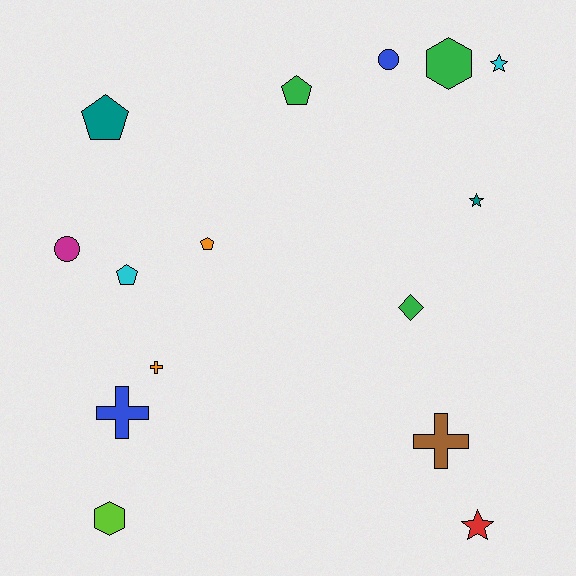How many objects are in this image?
There are 15 objects.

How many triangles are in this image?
There are no triangles.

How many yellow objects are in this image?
There are no yellow objects.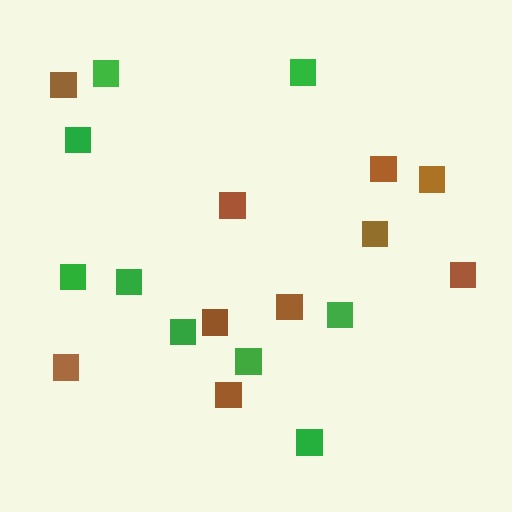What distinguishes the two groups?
There are 2 groups: one group of brown squares (10) and one group of green squares (9).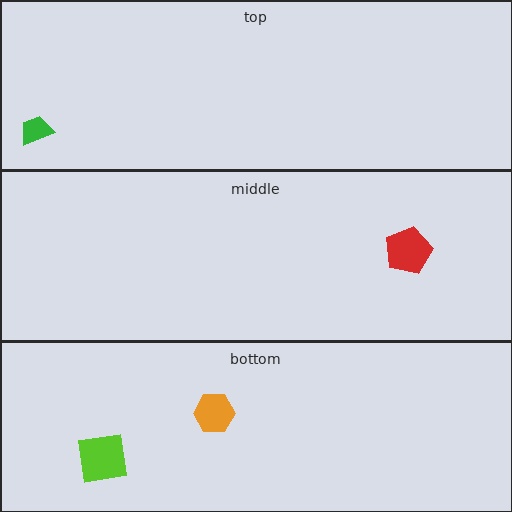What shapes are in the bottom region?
The lime square, the orange hexagon.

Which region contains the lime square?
The bottom region.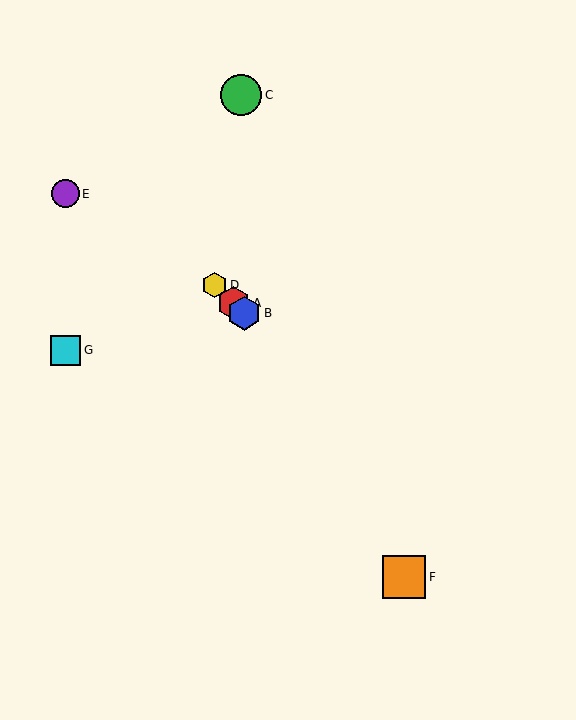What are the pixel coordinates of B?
Object B is at (244, 313).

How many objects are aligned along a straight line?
3 objects (A, B, D) are aligned along a straight line.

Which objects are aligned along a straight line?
Objects A, B, D are aligned along a straight line.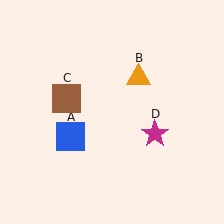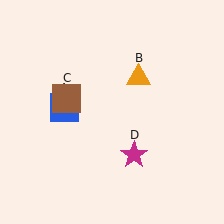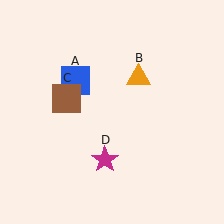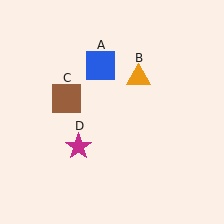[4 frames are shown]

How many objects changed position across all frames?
2 objects changed position: blue square (object A), magenta star (object D).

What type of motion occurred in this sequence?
The blue square (object A), magenta star (object D) rotated clockwise around the center of the scene.